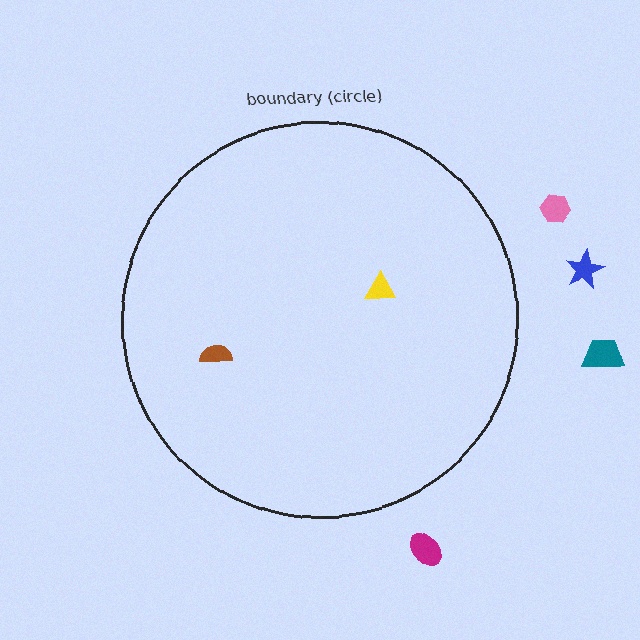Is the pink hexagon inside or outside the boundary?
Outside.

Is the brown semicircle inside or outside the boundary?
Inside.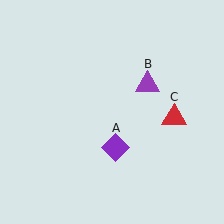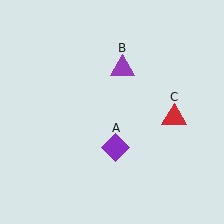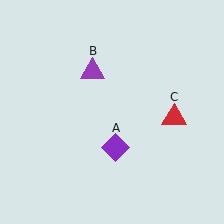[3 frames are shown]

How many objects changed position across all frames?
1 object changed position: purple triangle (object B).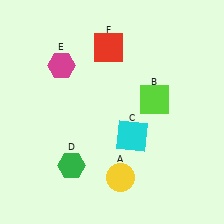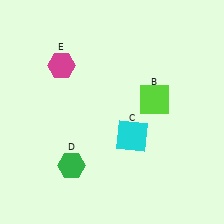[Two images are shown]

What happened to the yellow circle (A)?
The yellow circle (A) was removed in Image 2. It was in the bottom-right area of Image 1.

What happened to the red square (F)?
The red square (F) was removed in Image 2. It was in the top-left area of Image 1.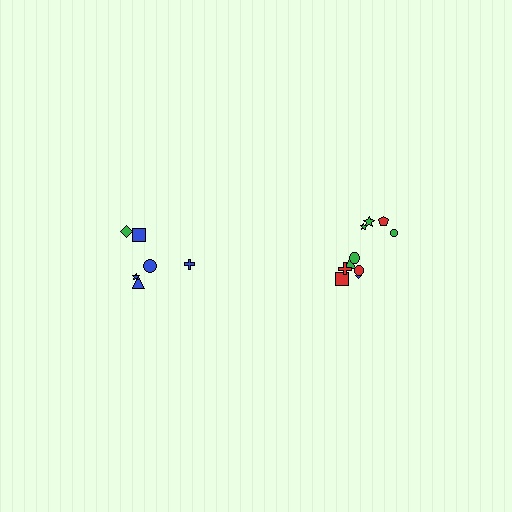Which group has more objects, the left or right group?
The right group.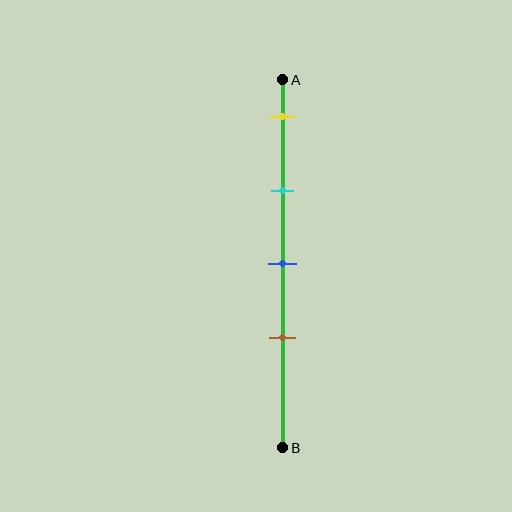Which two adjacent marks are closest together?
The blue and brown marks are the closest adjacent pair.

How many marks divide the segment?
There are 4 marks dividing the segment.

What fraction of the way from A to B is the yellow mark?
The yellow mark is approximately 10% (0.1) of the way from A to B.